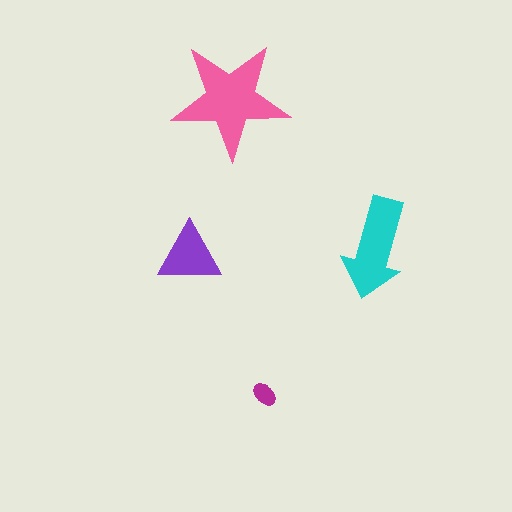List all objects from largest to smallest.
The pink star, the cyan arrow, the purple triangle, the magenta ellipse.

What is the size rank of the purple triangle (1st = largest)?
3rd.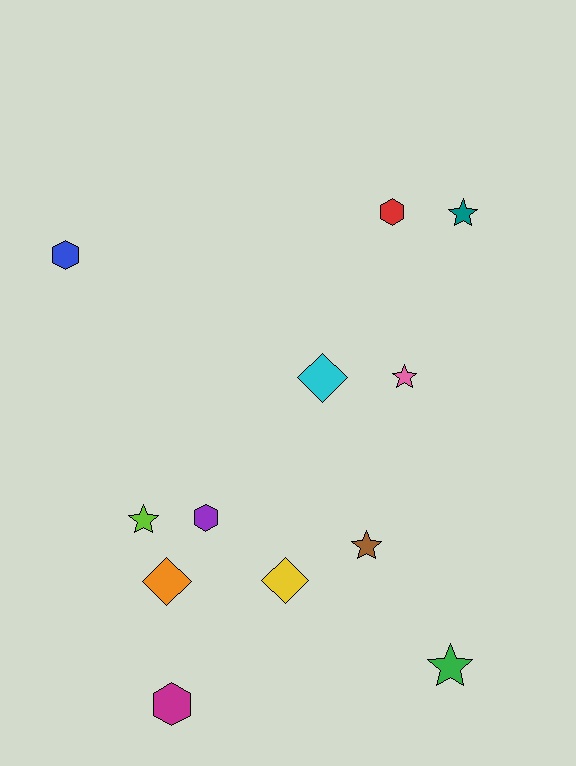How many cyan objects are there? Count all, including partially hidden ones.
There is 1 cyan object.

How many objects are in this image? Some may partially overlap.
There are 12 objects.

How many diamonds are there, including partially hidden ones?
There are 3 diamonds.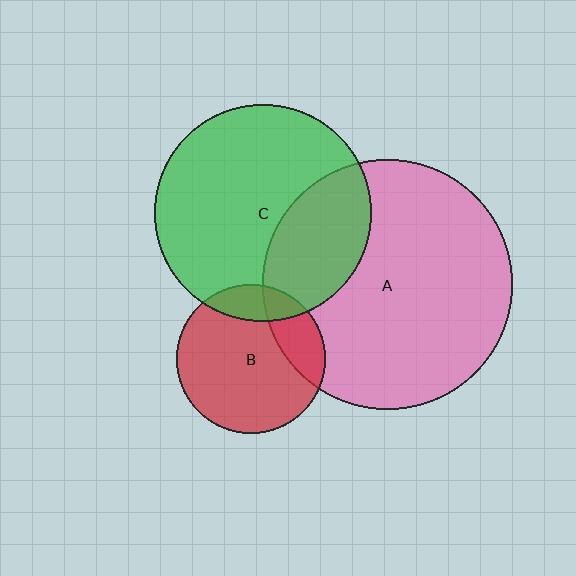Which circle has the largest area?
Circle A (pink).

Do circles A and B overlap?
Yes.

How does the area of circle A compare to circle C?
Approximately 1.3 times.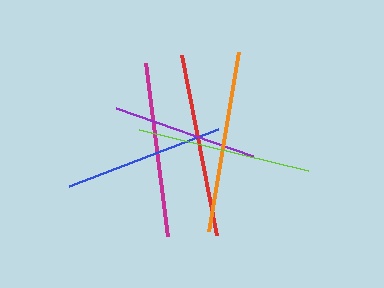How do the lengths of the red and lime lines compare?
The red and lime lines are approximately the same length.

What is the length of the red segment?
The red segment is approximately 183 pixels long.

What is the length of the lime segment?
The lime segment is approximately 174 pixels long.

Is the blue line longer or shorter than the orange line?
The orange line is longer than the blue line.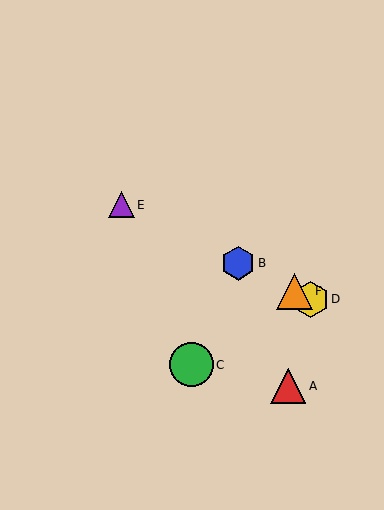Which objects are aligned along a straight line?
Objects B, D, E, F are aligned along a straight line.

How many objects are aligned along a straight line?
4 objects (B, D, E, F) are aligned along a straight line.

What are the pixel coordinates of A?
Object A is at (288, 386).